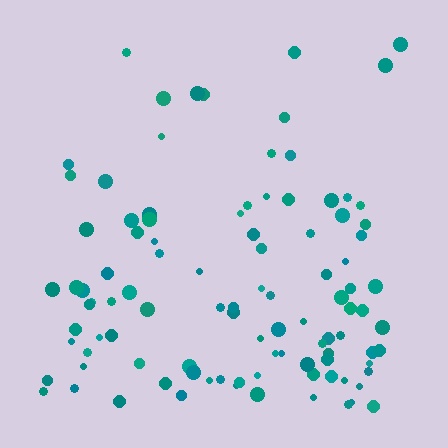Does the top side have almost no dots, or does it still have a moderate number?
Still a moderate number, just noticeably fewer than the bottom.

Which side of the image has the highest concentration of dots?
The bottom.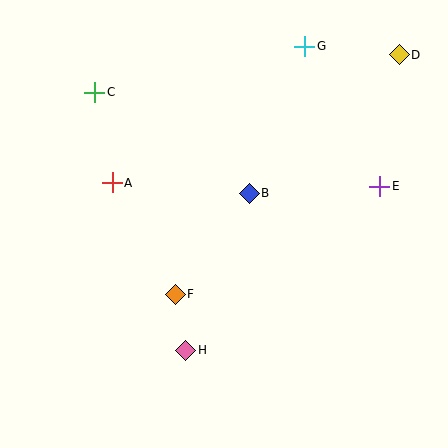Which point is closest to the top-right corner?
Point D is closest to the top-right corner.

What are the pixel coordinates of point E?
Point E is at (380, 187).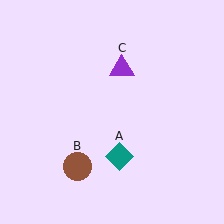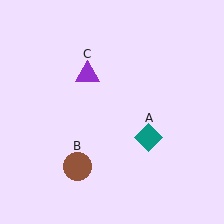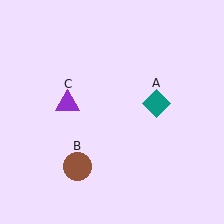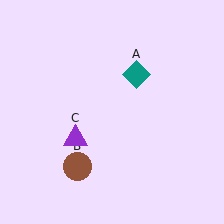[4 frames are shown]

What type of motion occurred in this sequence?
The teal diamond (object A), purple triangle (object C) rotated counterclockwise around the center of the scene.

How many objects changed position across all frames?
2 objects changed position: teal diamond (object A), purple triangle (object C).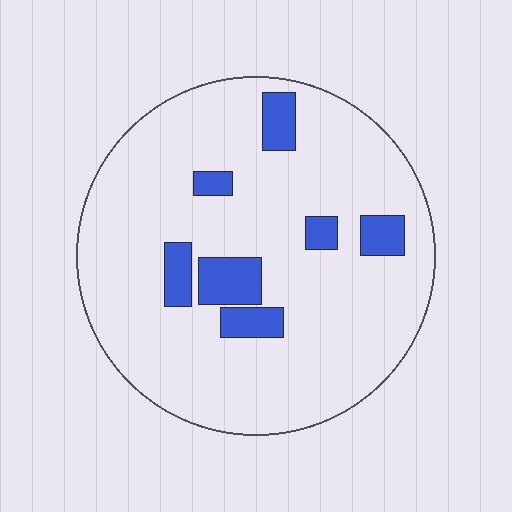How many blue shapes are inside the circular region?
7.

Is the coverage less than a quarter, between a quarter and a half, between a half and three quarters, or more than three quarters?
Less than a quarter.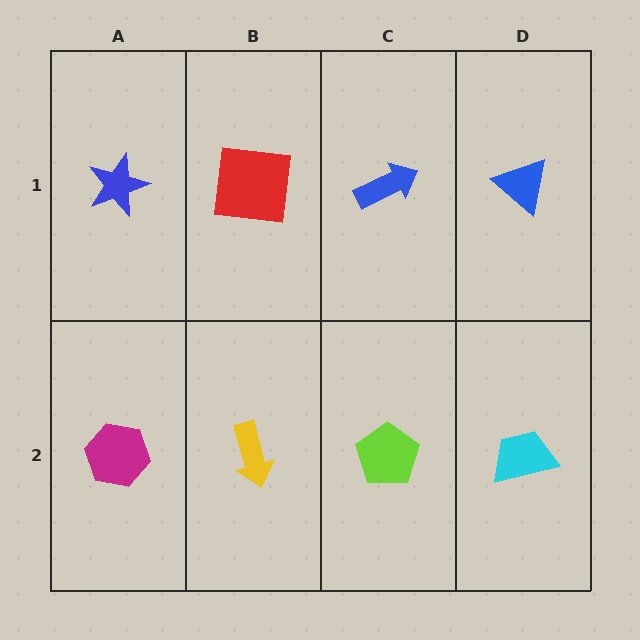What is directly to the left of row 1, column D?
A blue arrow.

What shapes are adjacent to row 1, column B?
A yellow arrow (row 2, column B), a blue star (row 1, column A), a blue arrow (row 1, column C).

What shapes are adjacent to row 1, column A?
A magenta hexagon (row 2, column A), a red square (row 1, column B).